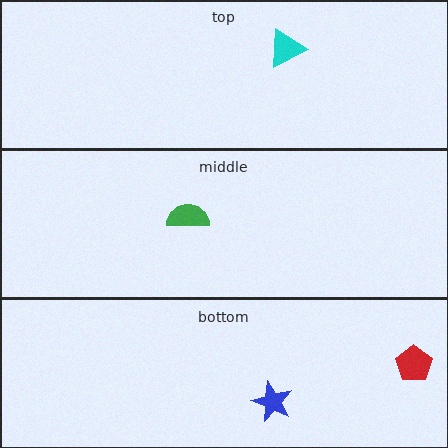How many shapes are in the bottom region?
2.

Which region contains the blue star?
The bottom region.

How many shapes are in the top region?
1.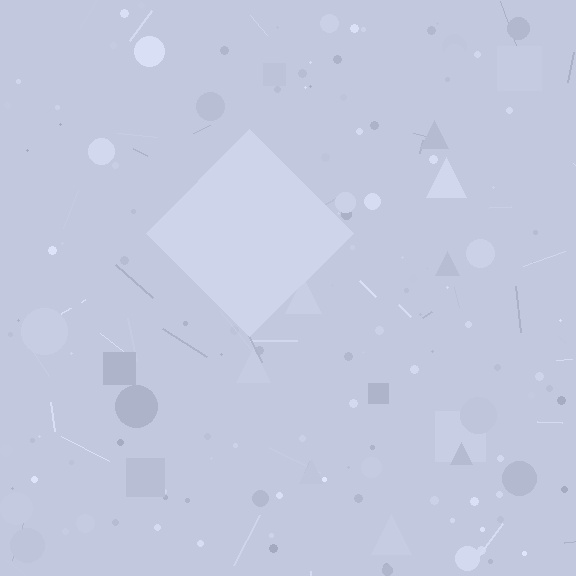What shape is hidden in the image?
A diamond is hidden in the image.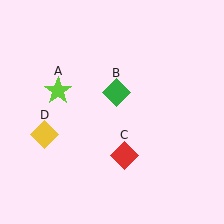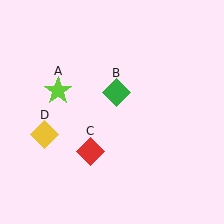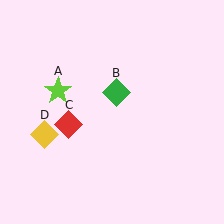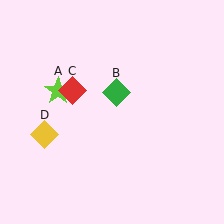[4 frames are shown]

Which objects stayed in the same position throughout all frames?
Lime star (object A) and green diamond (object B) and yellow diamond (object D) remained stationary.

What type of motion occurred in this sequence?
The red diamond (object C) rotated clockwise around the center of the scene.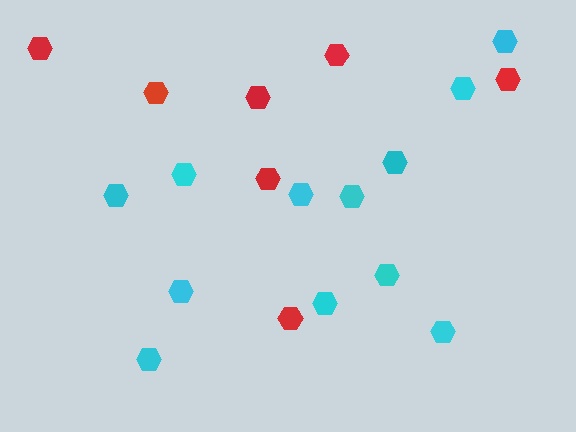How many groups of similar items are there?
There are 2 groups: one group of cyan hexagons (12) and one group of red hexagons (7).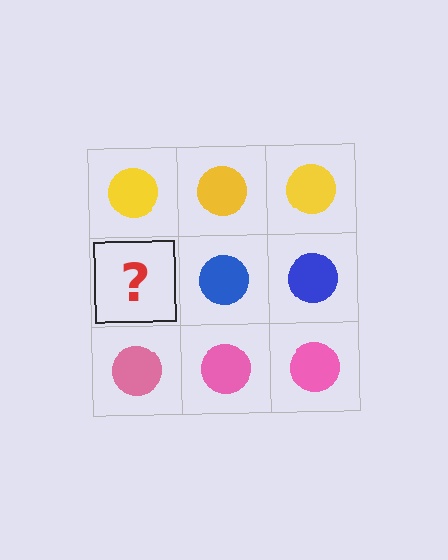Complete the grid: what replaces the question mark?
The question mark should be replaced with a blue circle.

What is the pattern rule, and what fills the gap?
The rule is that each row has a consistent color. The gap should be filled with a blue circle.